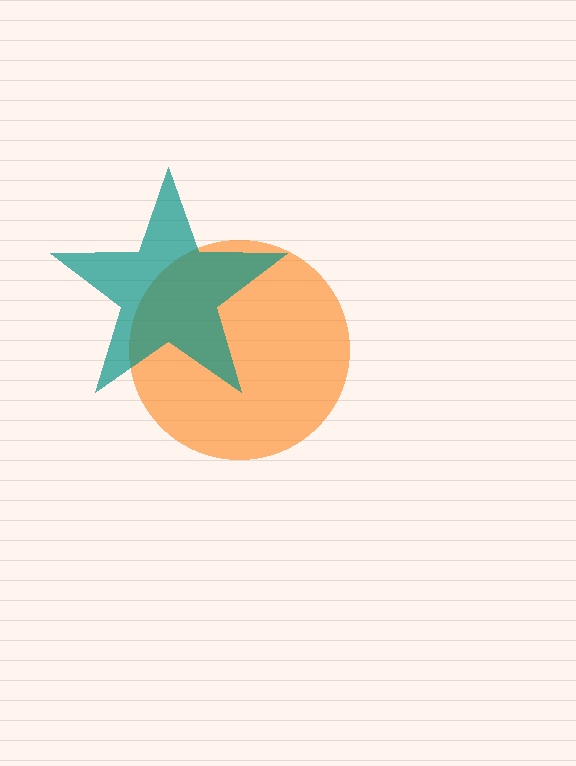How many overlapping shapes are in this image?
There are 2 overlapping shapes in the image.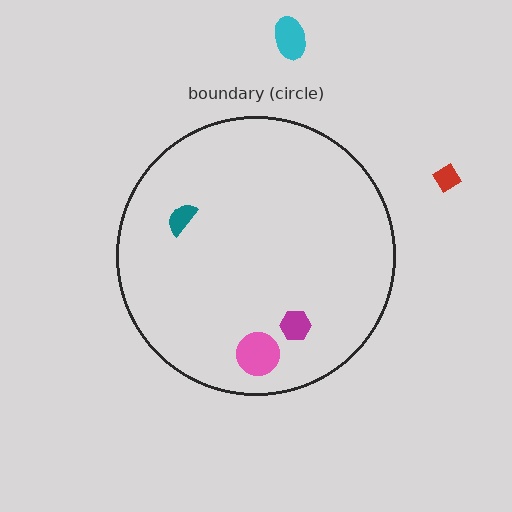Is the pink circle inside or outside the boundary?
Inside.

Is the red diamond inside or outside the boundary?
Outside.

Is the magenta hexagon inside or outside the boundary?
Inside.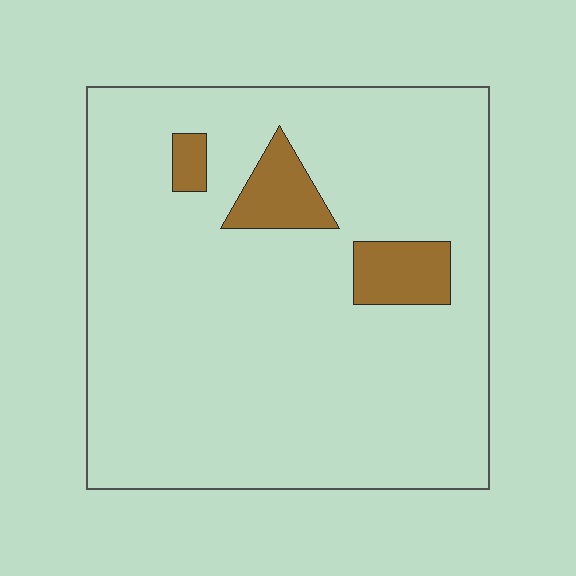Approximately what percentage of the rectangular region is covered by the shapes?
Approximately 10%.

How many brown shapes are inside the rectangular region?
3.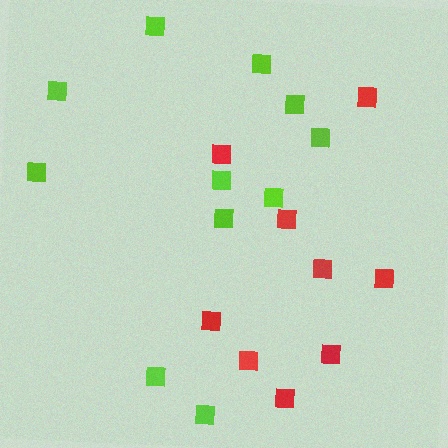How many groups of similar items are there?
There are 2 groups: one group of red squares (9) and one group of lime squares (11).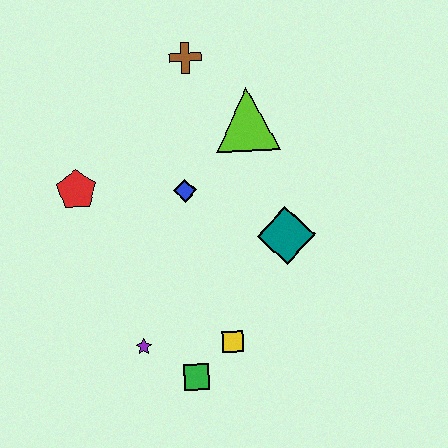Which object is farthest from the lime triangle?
The green square is farthest from the lime triangle.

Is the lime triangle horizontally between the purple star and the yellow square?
No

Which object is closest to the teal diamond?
The blue diamond is closest to the teal diamond.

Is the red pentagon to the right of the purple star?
No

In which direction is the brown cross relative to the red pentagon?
The brown cross is above the red pentagon.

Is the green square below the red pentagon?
Yes